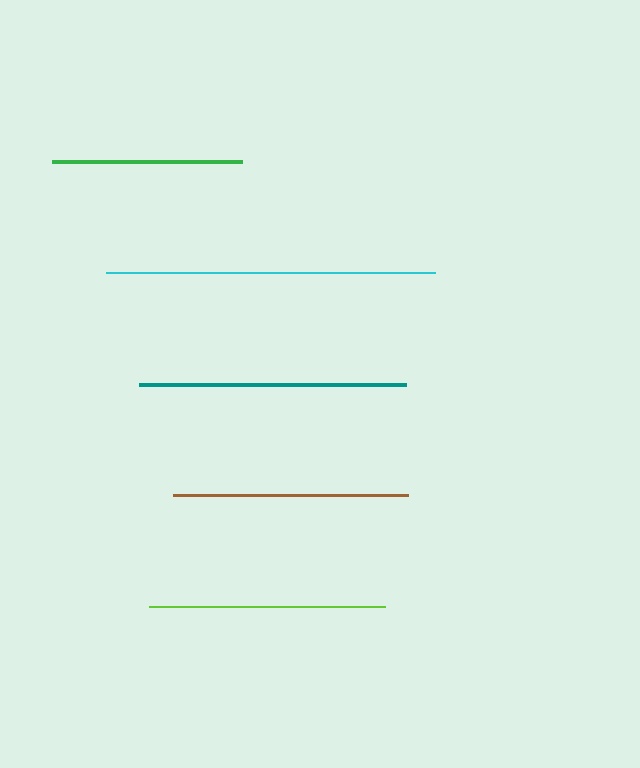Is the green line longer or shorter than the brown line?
The brown line is longer than the green line.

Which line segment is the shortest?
The green line is the shortest at approximately 190 pixels.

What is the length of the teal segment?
The teal segment is approximately 267 pixels long.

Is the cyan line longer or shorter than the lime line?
The cyan line is longer than the lime line.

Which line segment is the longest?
The cyan line is the longest at approximately 329 pixels.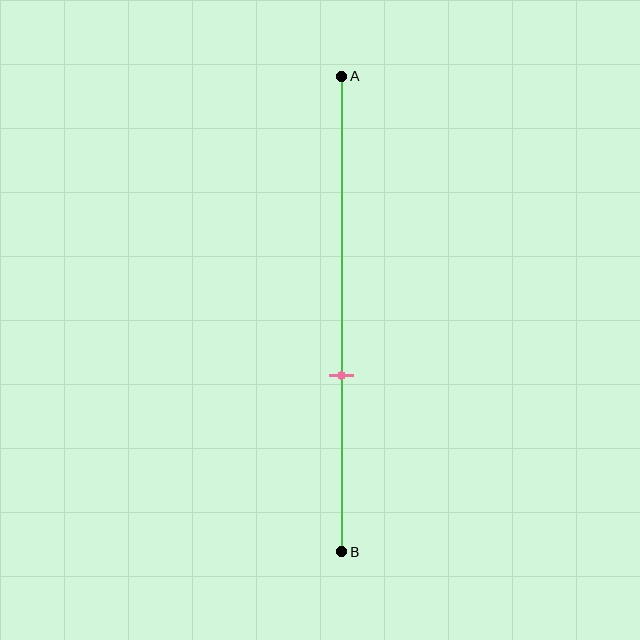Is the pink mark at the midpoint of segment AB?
No, the mark is at about 65% from A, not at the 50% midpoint.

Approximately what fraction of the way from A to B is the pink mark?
The pink mark is approximately 65% of the way from A to B.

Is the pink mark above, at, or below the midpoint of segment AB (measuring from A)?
The pink mark is below the midpoint of segment AB.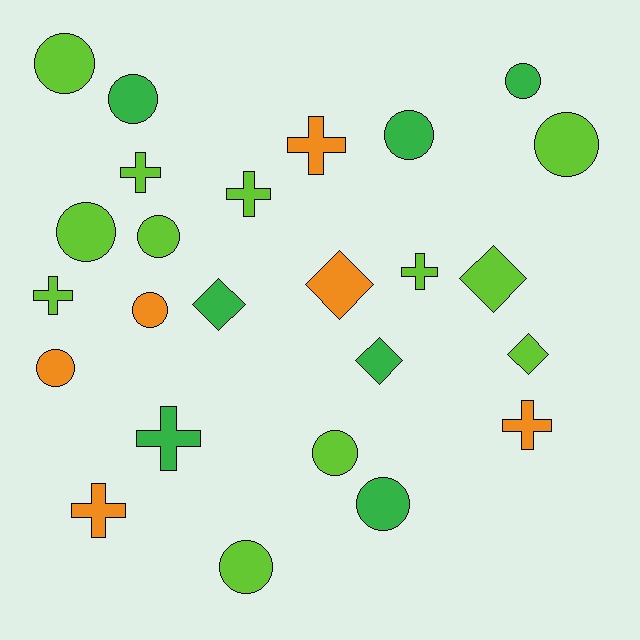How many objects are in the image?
There are 25 objects.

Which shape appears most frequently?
Circle, with 12 objects.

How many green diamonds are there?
There are 2 green diamonds.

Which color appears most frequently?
Lime, with 12 objects.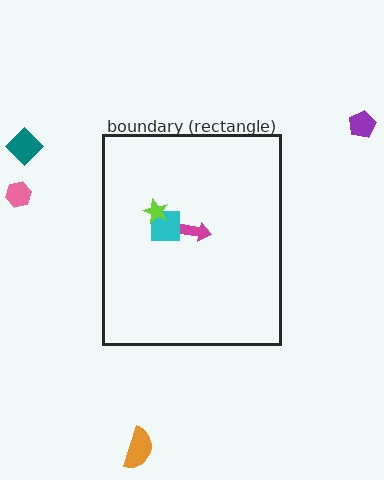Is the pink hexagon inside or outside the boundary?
Outside.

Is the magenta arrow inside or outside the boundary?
Inside.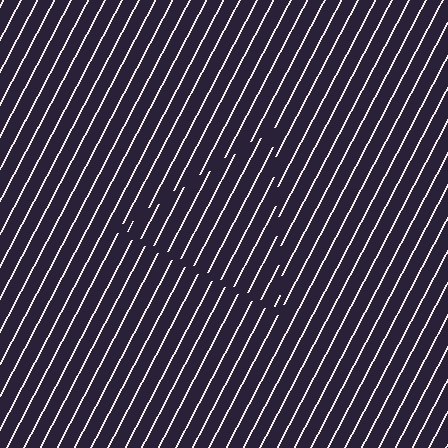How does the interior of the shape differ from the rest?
The interior of the shape contains the same grating, shifted by half a period — the contour is defined by the phase discontinuity where line-ends from the inner and outer gratings abut.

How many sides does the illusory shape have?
3 sides — the line-ends trace a triangle.